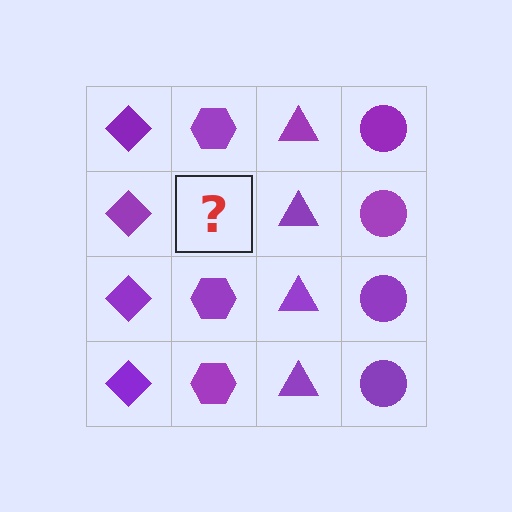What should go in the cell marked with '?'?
The missing cell should contain a purple hexagon.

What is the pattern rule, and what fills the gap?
The rule is that each column has a consistent shape. The gap should be filled with a purple hexagon.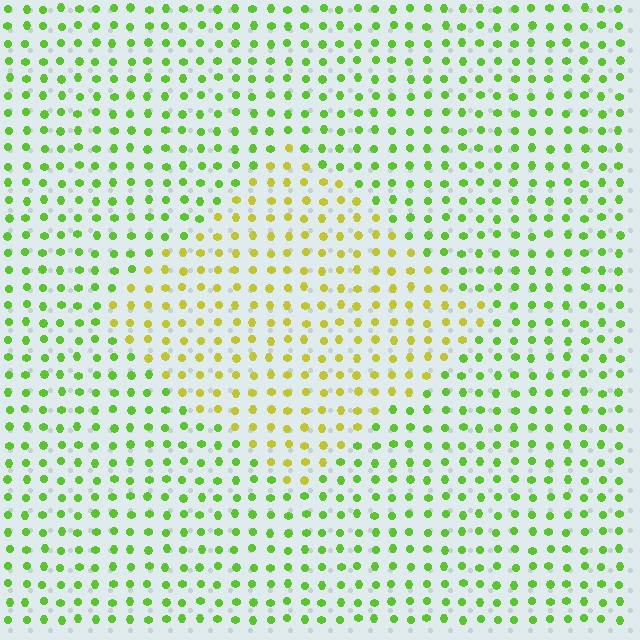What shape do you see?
I see a diamond.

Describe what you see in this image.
The image is filled with small lime elements in a uniform arrangement. A diamond-shaped region is visible where the elements are tinted to a slightly different hue, forming a subtle color boundary.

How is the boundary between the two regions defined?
The boundary is defined purely by a slight shift in hue (about 41 degrees). Spacing, size, and orientation are identical on both sides.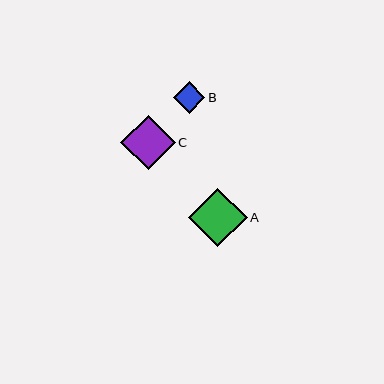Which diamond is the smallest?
Diamond B is the smallest with a size of approximately 31 pixels.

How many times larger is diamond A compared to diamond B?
Diamond A is approximately 1.9 times the size of diamond B.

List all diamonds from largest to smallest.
From largest to smallest: A, C, B.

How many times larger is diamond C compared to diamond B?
Diamond C is approximately 1.7 times the size of diamond B.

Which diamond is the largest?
Diamond A is the largest with a size of approximately 58 pixels.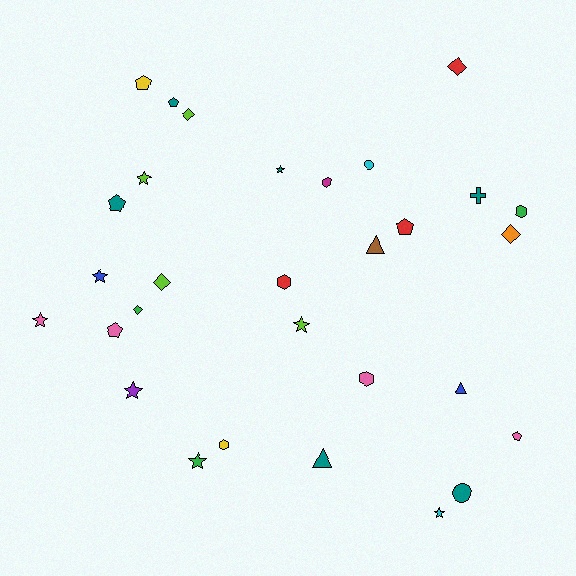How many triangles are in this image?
There are 3 triangles.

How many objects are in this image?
There are 30 objects.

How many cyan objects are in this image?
There are 2 cyan objects.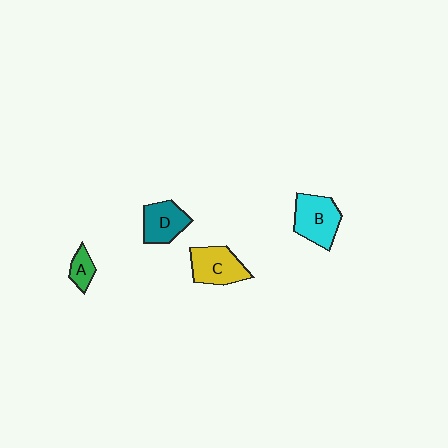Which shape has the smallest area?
Shape A (green).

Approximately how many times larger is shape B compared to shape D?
Approximately 1.2 times.